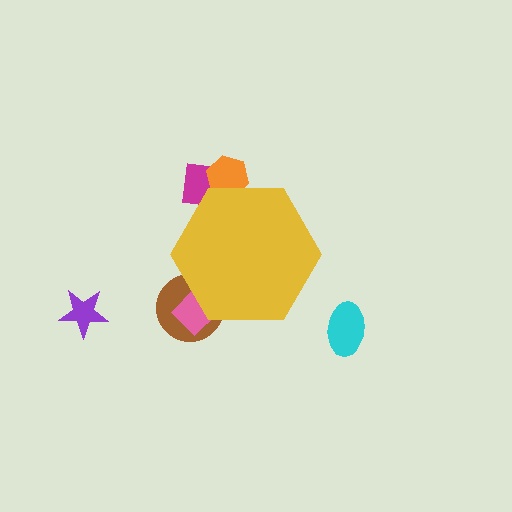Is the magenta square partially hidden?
Yes, the magenta square is partially hidden behind the yellow hexagon.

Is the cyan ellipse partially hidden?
No, the cyan ellipse is fully visible.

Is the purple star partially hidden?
No, the purple star is fully visible.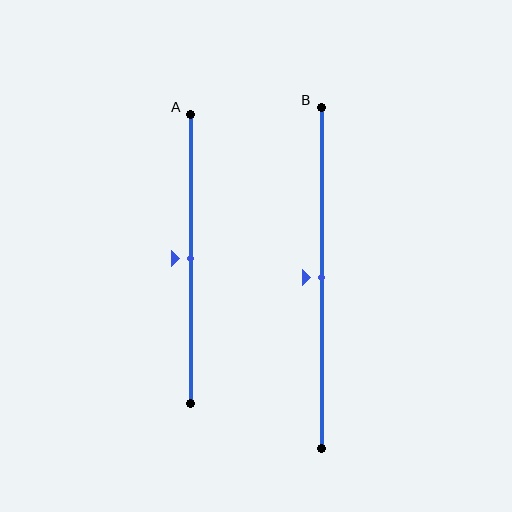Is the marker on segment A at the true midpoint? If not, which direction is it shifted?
Yes, the marker on segment A is at the true midpoint.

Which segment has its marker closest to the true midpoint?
Segment A has its marker closest to the true midpoint.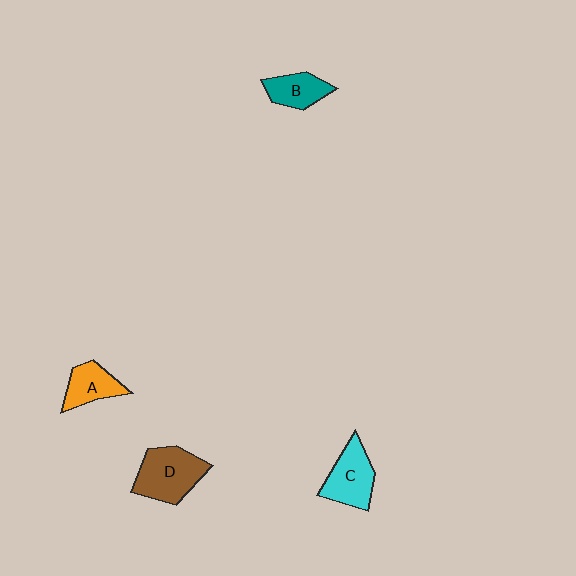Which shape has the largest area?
Shape D (brown).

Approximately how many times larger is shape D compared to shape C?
Approximately 1.2 times.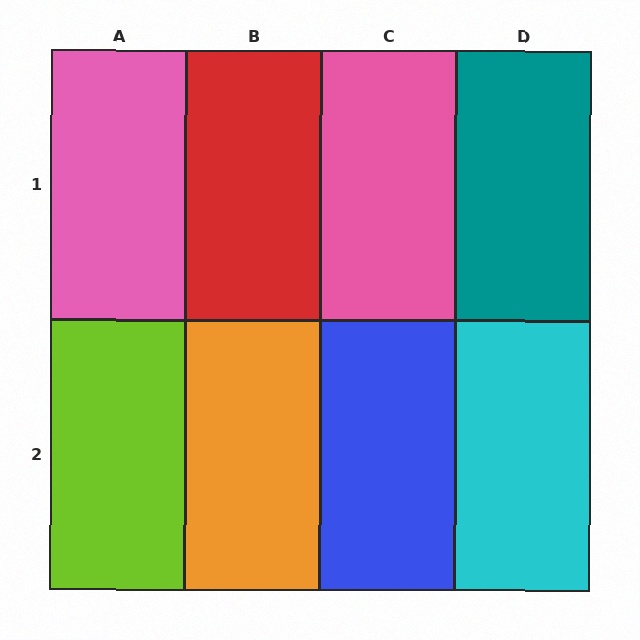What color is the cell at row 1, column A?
Pink.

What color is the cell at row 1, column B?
Red.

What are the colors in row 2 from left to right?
Lime, orange, blue, cyan.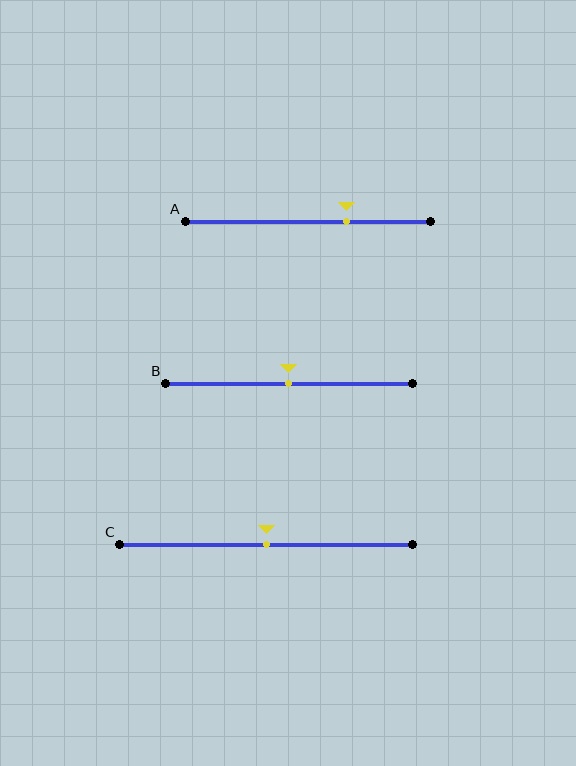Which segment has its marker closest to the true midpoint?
Segment B has its marker closest to the true midpoint.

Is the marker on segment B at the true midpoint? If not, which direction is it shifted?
Yes, the marker on segment B is at the true midpoint.